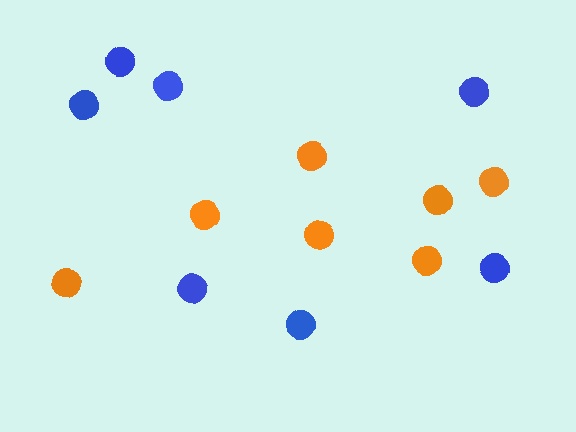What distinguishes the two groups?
There are 2 groups: one group of blue circles (7) and one group of orange circles (7).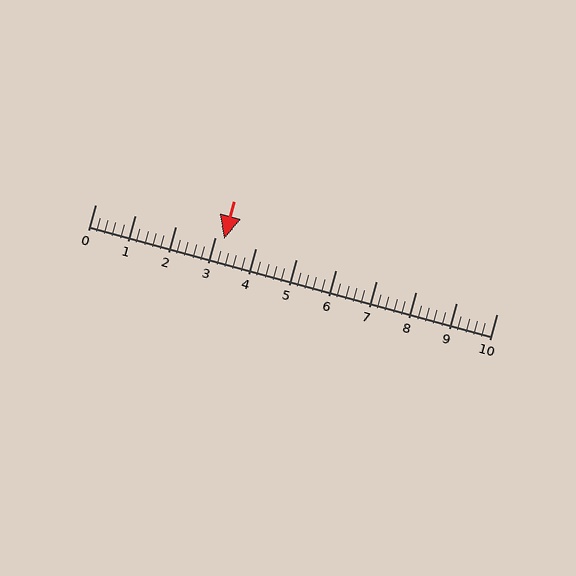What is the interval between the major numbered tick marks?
The major tick marks are spaced 1 units apart.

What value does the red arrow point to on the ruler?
The red arrow points to approximately 3.2.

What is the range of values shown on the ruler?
The ruler shows values from 0 to 10.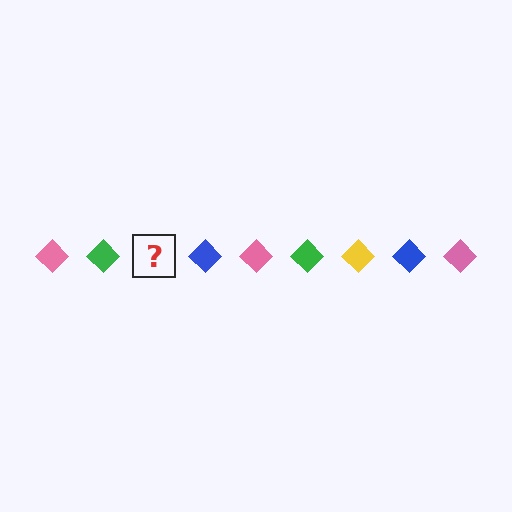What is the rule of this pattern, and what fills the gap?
The rule is that the pattern cycles through pink, green, yellow, blue diamonds. The gap should be filled with a yellow diamond.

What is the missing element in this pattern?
The missing element is a yellow diamond.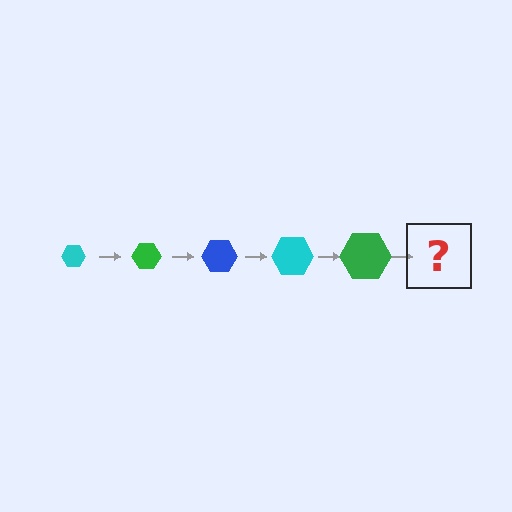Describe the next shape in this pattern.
It should be a blue hexagon, larger than the previous one.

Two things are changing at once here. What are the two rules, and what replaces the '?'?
The two rules are that the hexagon grows larger each step and the color cycles through cyan, green, and blue. The '?' should be a blue hexagon, larger than the previous one.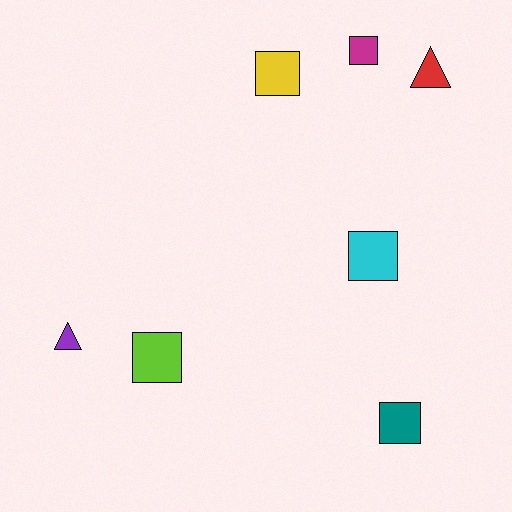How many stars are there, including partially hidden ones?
There are no stars.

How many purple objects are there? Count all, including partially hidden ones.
There is 1 purple object.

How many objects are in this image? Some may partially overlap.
There are 7 objects.